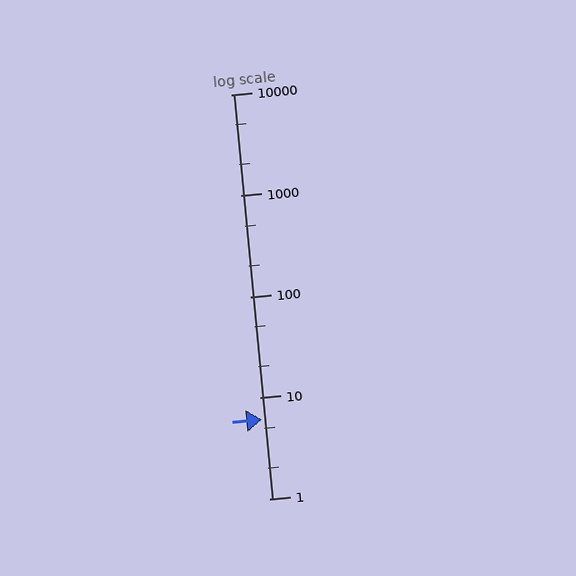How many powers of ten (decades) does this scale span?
The scale spans 4 decades, from 1 to 10000.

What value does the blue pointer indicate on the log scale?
The pointer indicates approximately 6.1.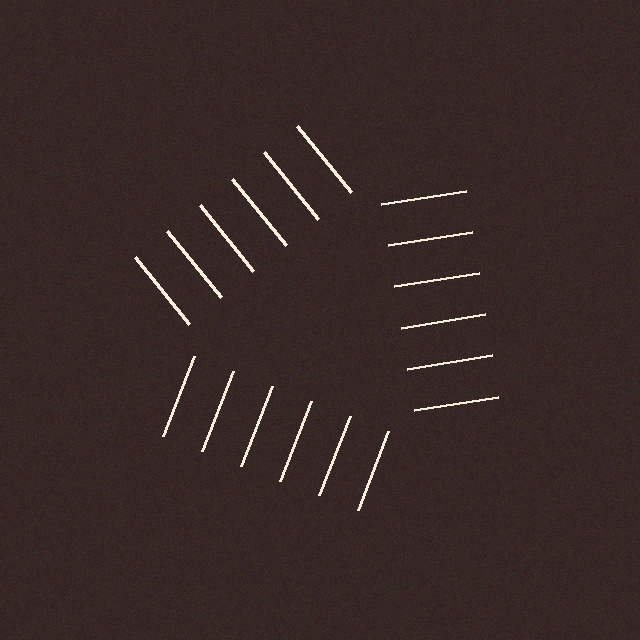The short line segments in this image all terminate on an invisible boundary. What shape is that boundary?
An illusory triangle — the line segments terminate on its edges but no continuous stroke is drawn.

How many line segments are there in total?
18 — 6 along each of the 3 edges.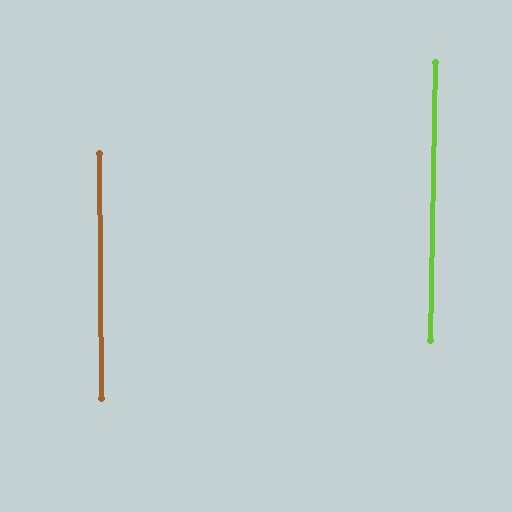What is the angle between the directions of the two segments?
Approximately 2 degrees.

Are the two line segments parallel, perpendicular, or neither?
Parallel — their directions differ by only 1.7°.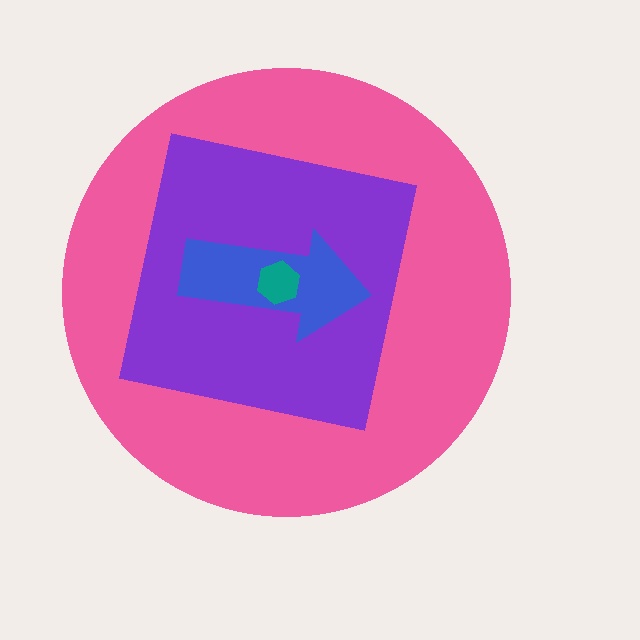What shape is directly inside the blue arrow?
The teal hexagon.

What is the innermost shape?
The teal hexagon.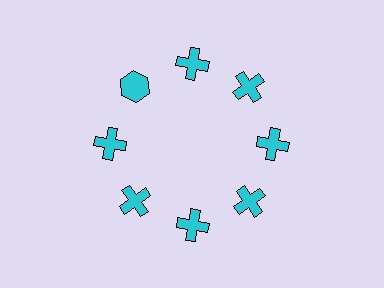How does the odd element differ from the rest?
It has a different shape: hexagon instead of cross.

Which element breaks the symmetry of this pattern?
The cyan hexagon at roughly the 10 o'clock position breaks the symmetry. All other shapes are cyan crosses.